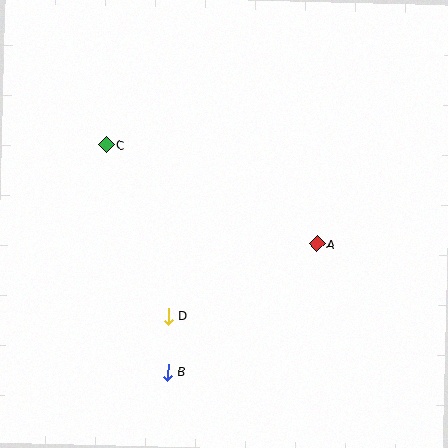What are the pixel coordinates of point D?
Point D is at (168, 316).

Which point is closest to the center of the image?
Point A at (317, 244) is closest to the center.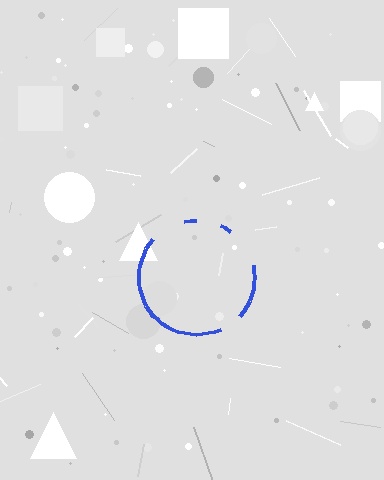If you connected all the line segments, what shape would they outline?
They would outline a circle.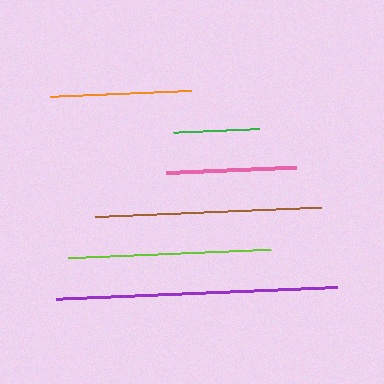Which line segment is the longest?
The purple line is the longest at approximately 282 pixels.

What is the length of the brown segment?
The brown segment is approximately 226 pixels long.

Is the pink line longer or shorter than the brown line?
The brown line is longer than the pink line.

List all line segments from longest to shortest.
From longest to shortest: purple, brown, lime, orange, pink, green.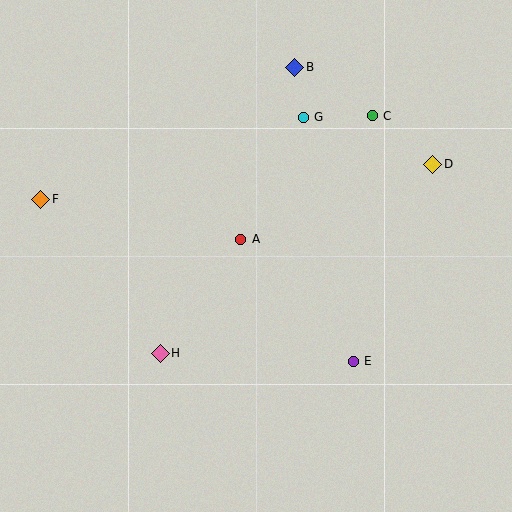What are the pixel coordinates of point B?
Point B is at (295, 67).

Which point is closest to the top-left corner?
Point F is closest to the top-left corner.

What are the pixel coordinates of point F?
Point F is at (41, 199).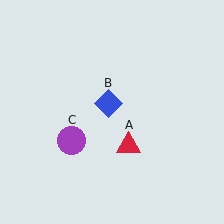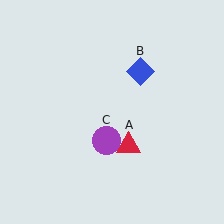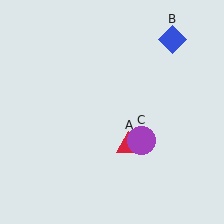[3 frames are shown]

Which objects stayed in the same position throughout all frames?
Red triangle (object A) remained stationary.